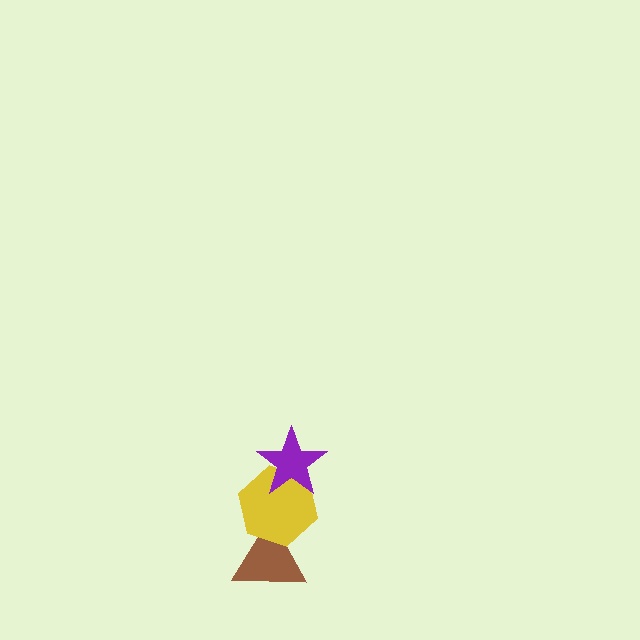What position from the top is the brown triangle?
The brown triangle is 3rd from the top.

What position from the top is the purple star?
The purple star is 1st from the top.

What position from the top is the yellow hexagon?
The yellow hexagon is 2nd from the top.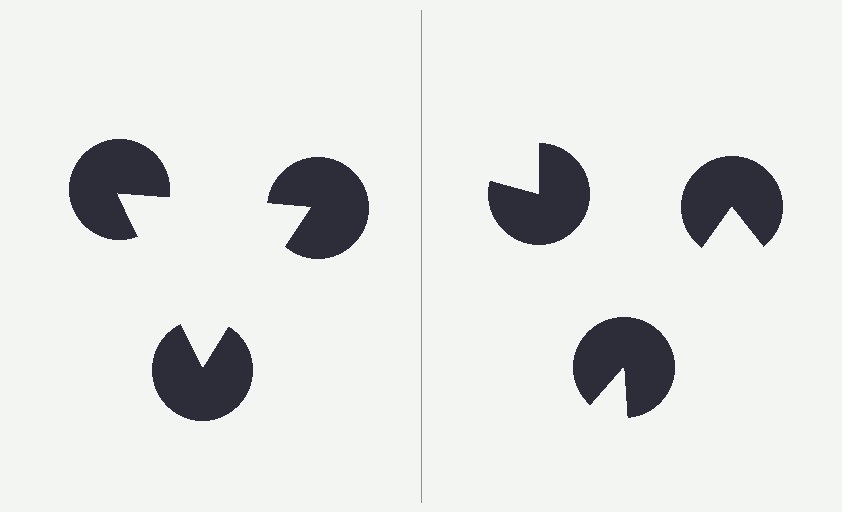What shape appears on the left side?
An illusory triangle.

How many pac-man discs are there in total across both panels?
6 — 3 on each side.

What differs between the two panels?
The pac-man discs are positioned identically on both sides; only the wedge orientations differ. On the left they align to a triangle; on the right they are misaligned.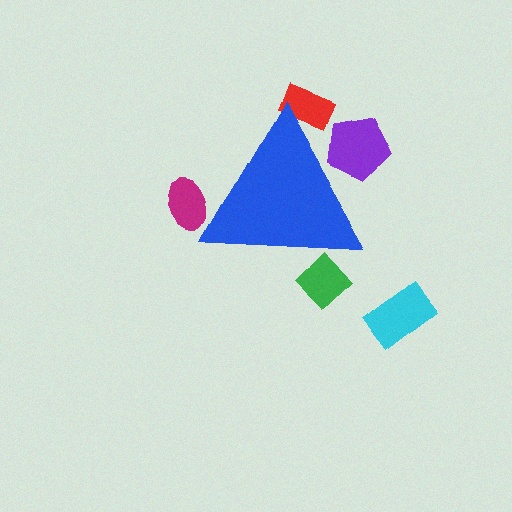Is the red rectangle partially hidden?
Yes, the red rectangle is partially hidden behind the blue triangle.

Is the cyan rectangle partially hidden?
No, the cyan rectangle is fully visible.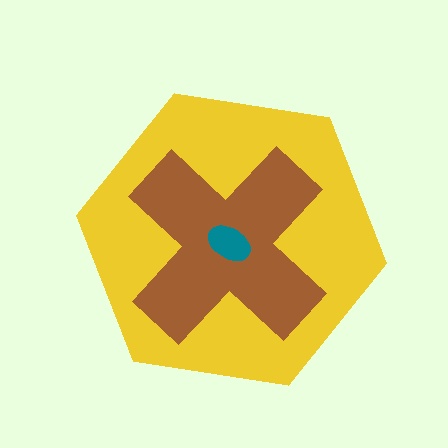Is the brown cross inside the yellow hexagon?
Yes.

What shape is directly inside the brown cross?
The teal ellipse.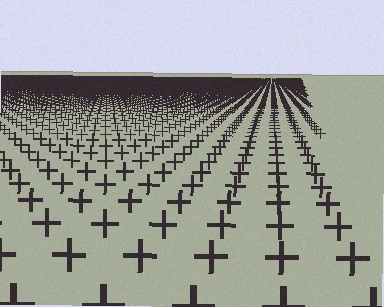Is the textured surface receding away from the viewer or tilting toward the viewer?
The surface is receding away from the viewer. Texture elements get smaller and denser toward the top.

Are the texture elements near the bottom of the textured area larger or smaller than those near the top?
Larger. Near the bottom, elements are closer to the viewer and appear at a bigger on-screen size.